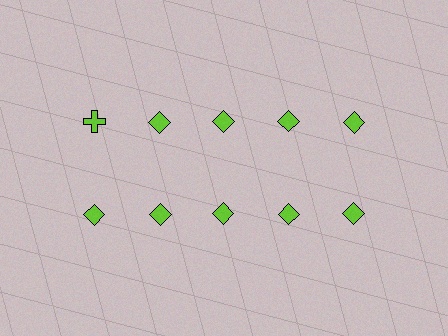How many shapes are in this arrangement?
There are 10 shapes arranged in a grid pattern.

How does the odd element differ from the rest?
It has a different shape: cross instead of diamond.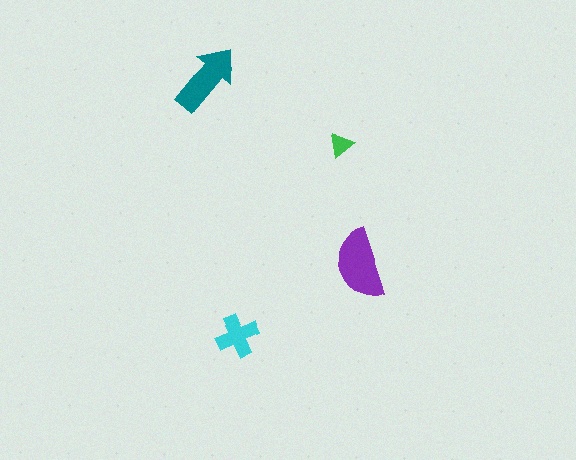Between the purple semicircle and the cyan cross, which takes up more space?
The purple semicircle.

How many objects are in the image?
There are 4 objects in the image.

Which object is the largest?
The purple semicircle.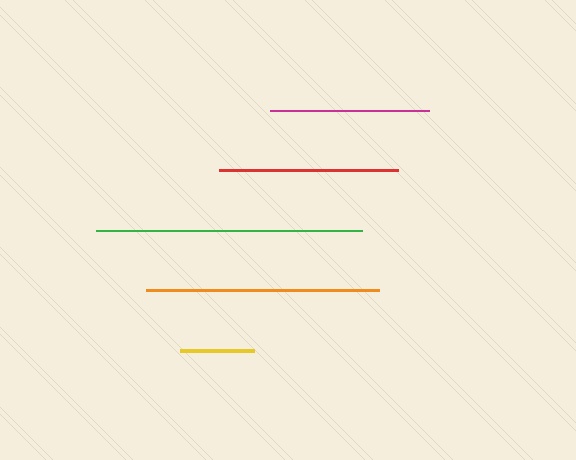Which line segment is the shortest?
The yellow line is the shortest at approximately 75 pixels.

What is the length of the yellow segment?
The yellow segment is approximately 75 pixels long.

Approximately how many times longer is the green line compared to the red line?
The green line is approximately 1.5 times the length of the red line.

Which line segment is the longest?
The green line is the longest at approximately 267 pixels.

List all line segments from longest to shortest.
From longest to shortest: green, orange, red, magenta, yellow.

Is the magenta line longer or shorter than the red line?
The red line is longer than the magenta line.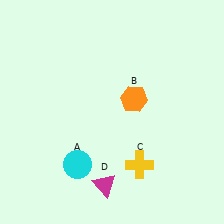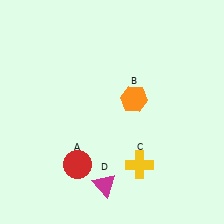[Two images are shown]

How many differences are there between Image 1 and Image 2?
There is 1 difference between the two images.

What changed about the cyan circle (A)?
In Image 1, A is cyan. In Image 2, it changed to red.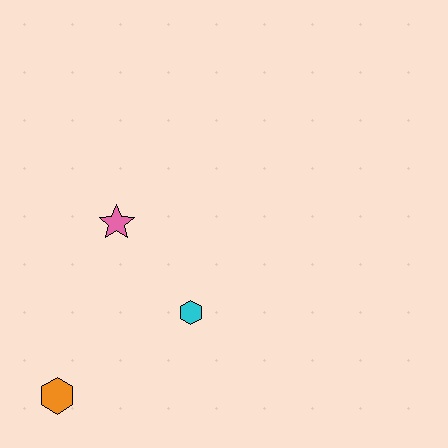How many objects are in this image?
There are 3 objects.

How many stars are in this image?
There is 1 star.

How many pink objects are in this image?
There is 1 pink object.